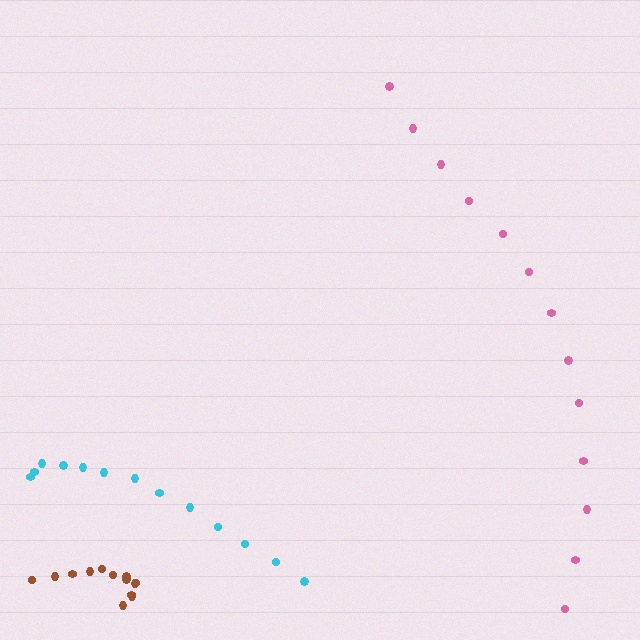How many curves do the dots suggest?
There are 3 distinct paths.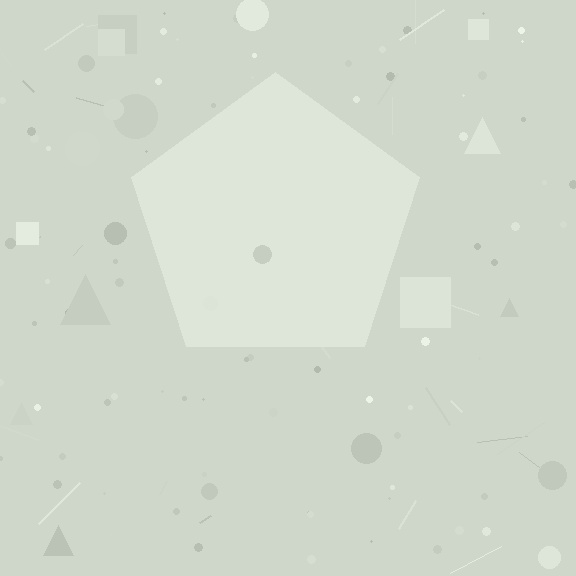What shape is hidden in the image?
A pentagon is hidden in the image.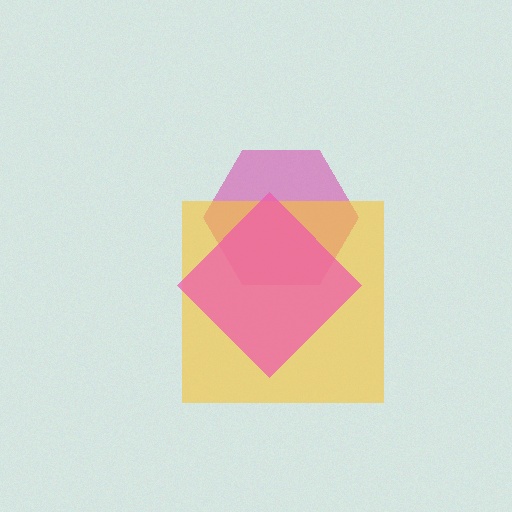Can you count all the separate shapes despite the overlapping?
Yes, there are 3 separate shapes.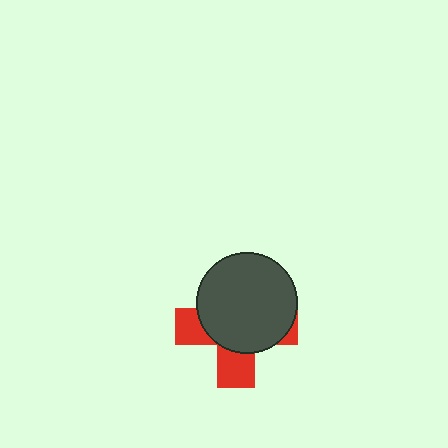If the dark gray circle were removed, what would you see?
You would see the complete red cross.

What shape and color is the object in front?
The object in front is a dark gray circle.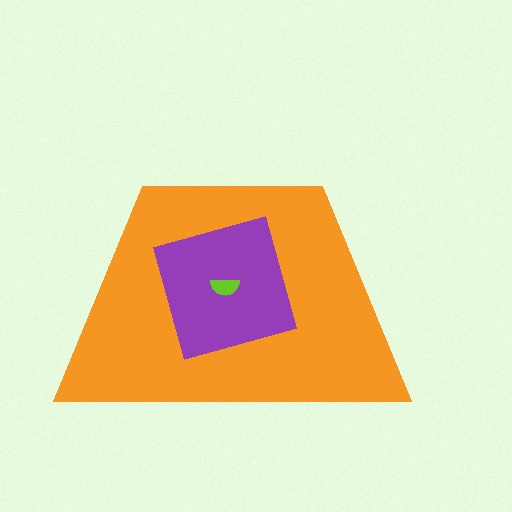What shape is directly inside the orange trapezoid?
The purple square.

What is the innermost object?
The lime semicircle.